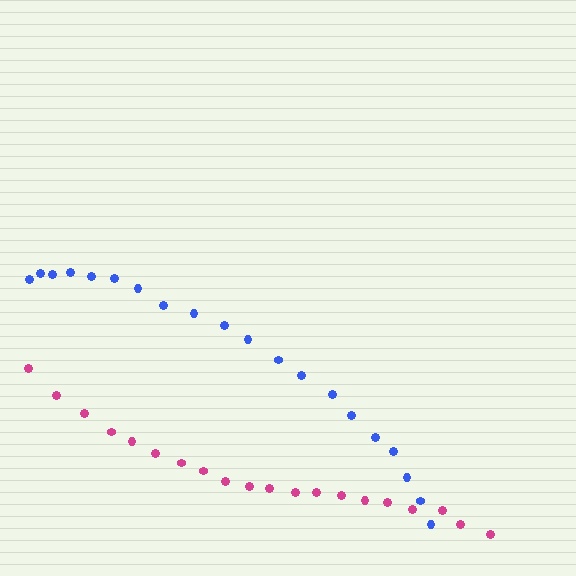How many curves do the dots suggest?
There are 2 distinct paths.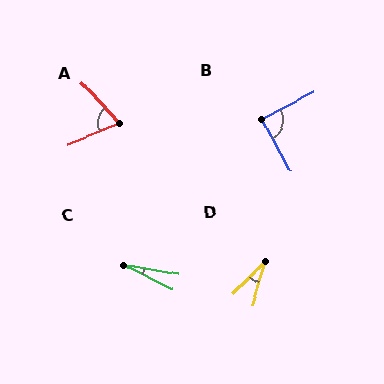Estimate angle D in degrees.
Approximately 29 degrees.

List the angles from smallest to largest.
C (16°), D (29°), A (68°), B (89°).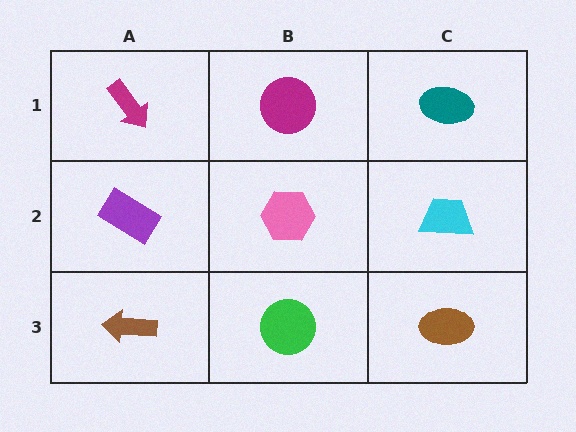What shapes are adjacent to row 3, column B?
A pink hexagon (row 2, column B), a brown arrow (row 3, column A), a brown ellipse (row 3, column C).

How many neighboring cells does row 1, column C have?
2.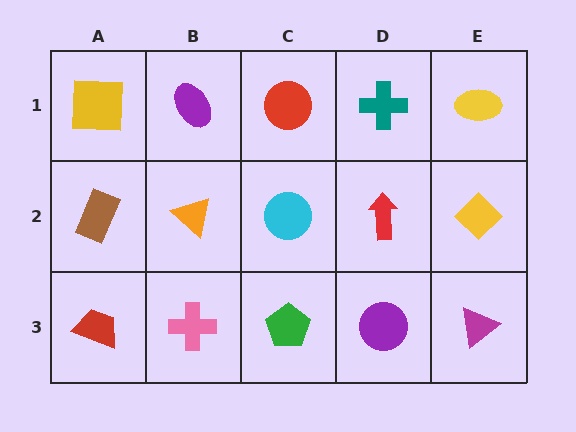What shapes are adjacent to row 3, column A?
A brown rectangle (row 2, column A), a pink cross (row 3, column B).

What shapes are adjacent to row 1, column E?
A yellow diamond (row 2, column E), a teal cross (row 1, column D).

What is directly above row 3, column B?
An orange triangle.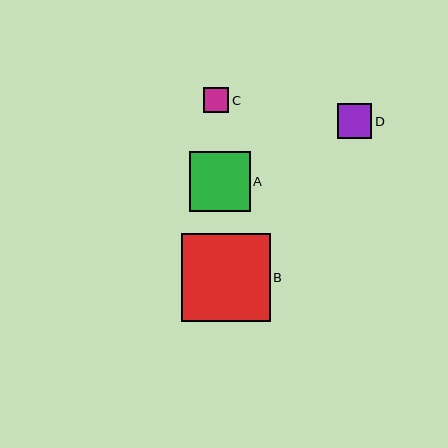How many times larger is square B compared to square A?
Square B is approximately 1.5 times the size of square A.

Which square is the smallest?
Square C is the smallest with a size of approximately 25 pixels.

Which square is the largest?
Square B is the largest with a size of approximately 89 pixels.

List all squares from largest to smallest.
From largest to smallest: B, A, D, C.